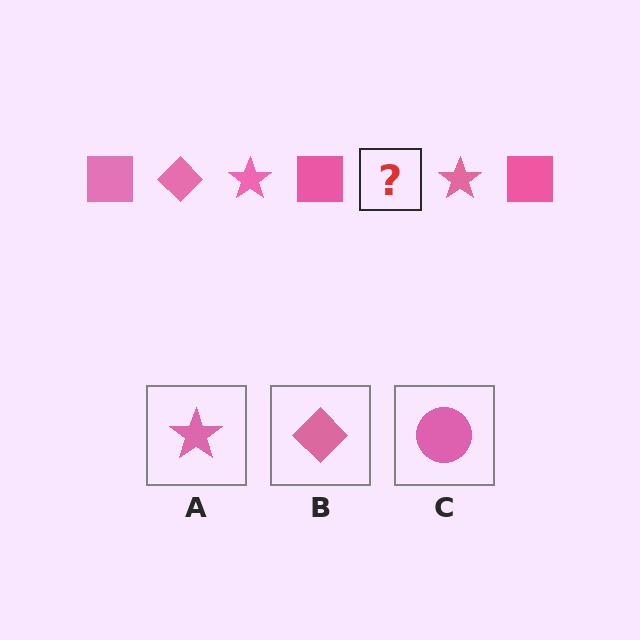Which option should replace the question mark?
Option B.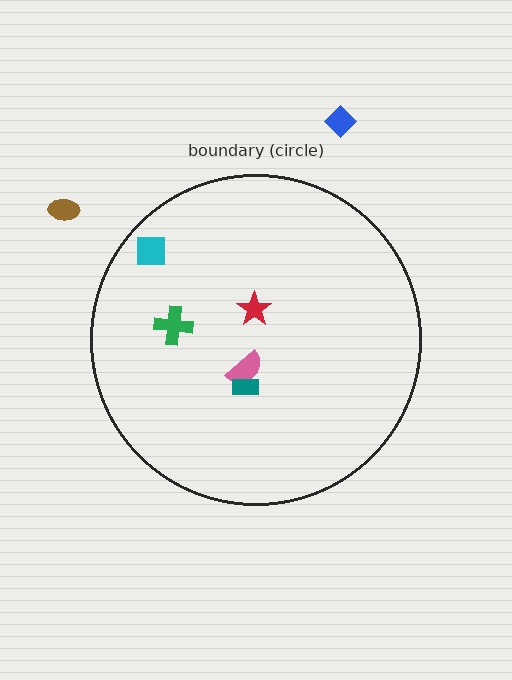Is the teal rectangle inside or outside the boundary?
Inside.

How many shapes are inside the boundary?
5 inside, 2 outside.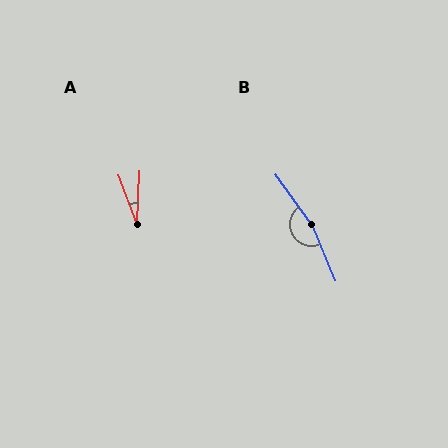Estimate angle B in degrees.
Approximately 167 degrees.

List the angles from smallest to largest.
A (24°), B (167°).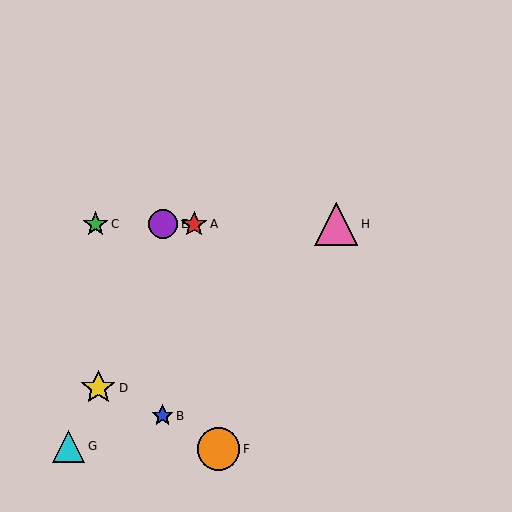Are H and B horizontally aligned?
No, H is at y≈224 and B is at y≈416.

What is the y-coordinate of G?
Object G is at y≈446.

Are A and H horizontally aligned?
Yes, both are at y≈224.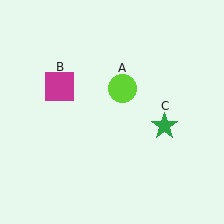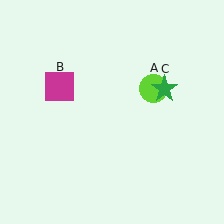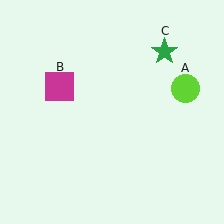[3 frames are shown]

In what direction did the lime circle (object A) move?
The lime circle (object A) moved right.